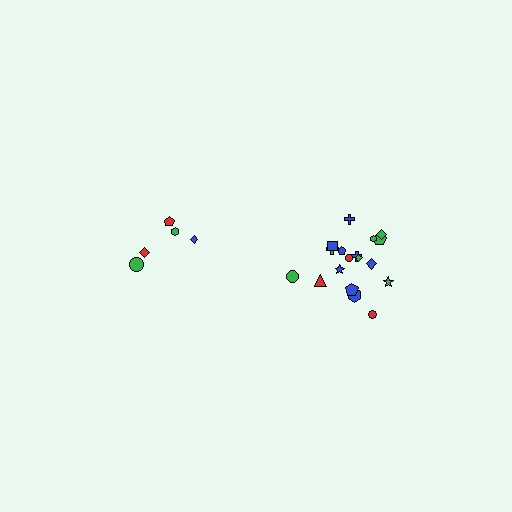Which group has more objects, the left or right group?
The right group.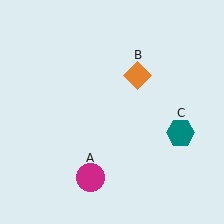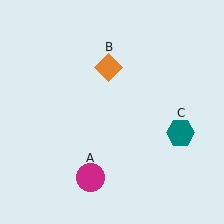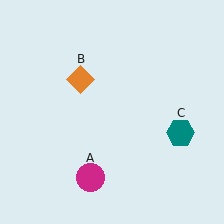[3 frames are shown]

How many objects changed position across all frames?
1 object changed position: orange diamond (object B).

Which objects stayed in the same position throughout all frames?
Magenta circle (object A) and teal hexagon (object C) remained stationary.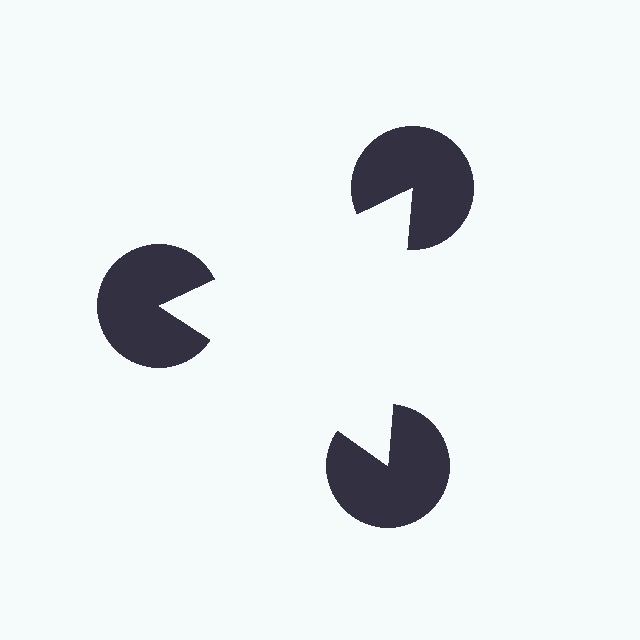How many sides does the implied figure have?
3 sides.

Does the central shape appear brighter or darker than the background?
It typically appears slightly brighter than the background, even though no actual brightness change is drawn.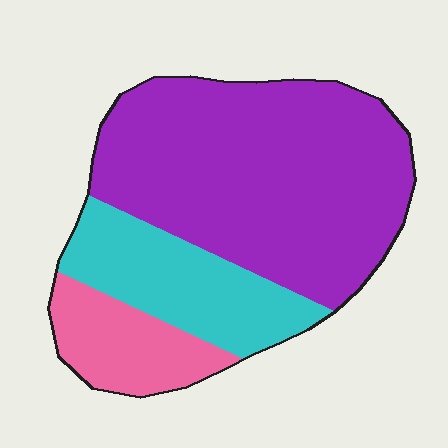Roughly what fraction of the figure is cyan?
Cyan covers 23% of the figure.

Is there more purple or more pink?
Purple.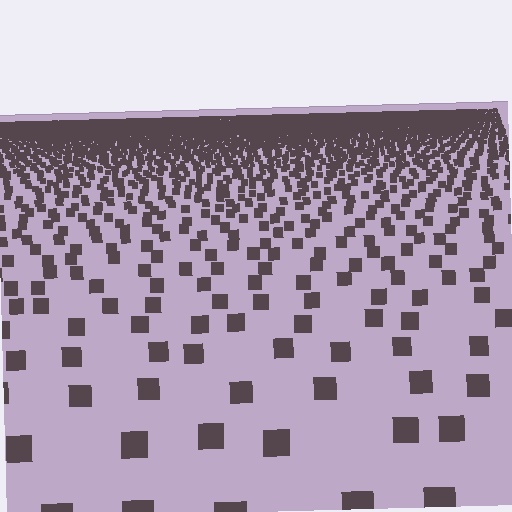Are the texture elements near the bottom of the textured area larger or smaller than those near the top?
Larger. Near the bottom, elements are closer to the viewer and appear at a bigger on-screen size.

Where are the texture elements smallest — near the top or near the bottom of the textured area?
Near the top.